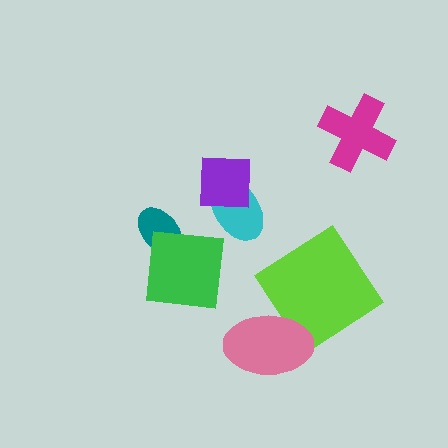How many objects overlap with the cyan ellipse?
1 object overlaps with the cyan ellipse.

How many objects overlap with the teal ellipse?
1 object overlaps with the teal ellipse.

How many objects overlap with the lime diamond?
1 object overlaps with the lime diamond.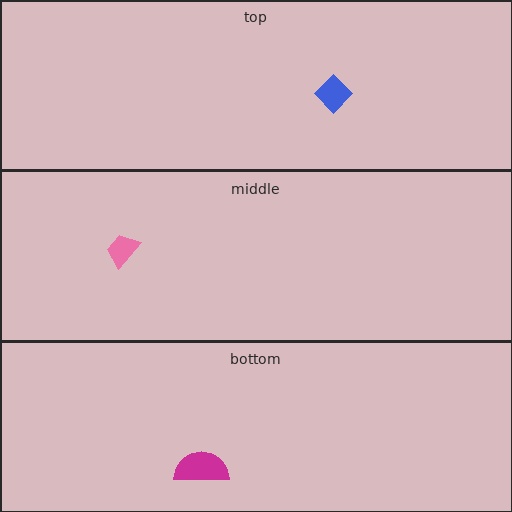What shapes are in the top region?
The blue diamond.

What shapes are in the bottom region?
The magenta semicircle.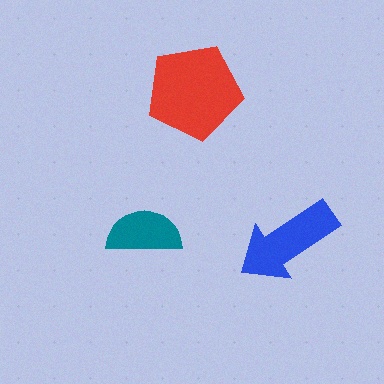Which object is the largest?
The red pentagon.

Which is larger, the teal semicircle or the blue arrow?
The blue arrow.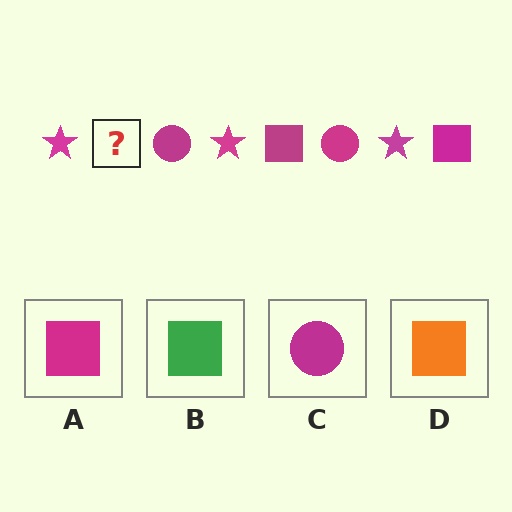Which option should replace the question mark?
Option A.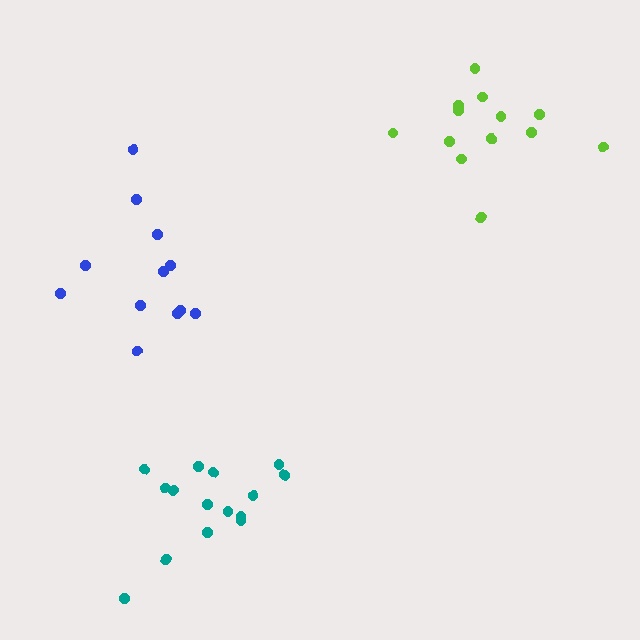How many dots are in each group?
Group 1: 12 dots, Group 2: 15 dots, Group 3: 13 dots (40 total).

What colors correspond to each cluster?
The clusters are colored: blue, teal, lime.